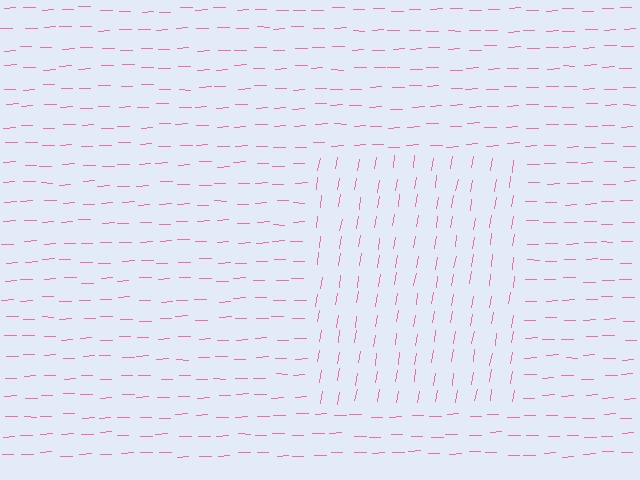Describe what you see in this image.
The image is filled with small pink line segments. A rectangle region in the image has lines oriented differently from the surrounding lines, creating a visible texture boundary.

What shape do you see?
I see a rectangle.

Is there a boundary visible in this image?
Yes, there is a texture boundary formed by a change in line orientation.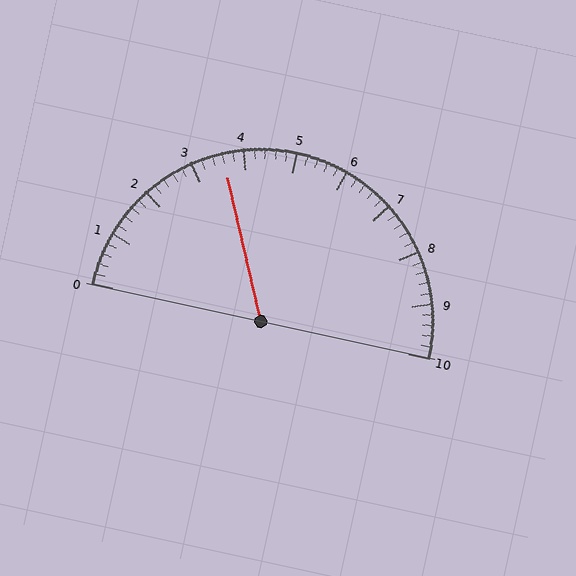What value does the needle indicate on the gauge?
The needle indicates approximately 3.6.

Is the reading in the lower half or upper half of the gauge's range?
The reading is in the lower half of the range (0 to 10).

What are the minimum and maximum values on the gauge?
The gauge ranges from 0 to 10.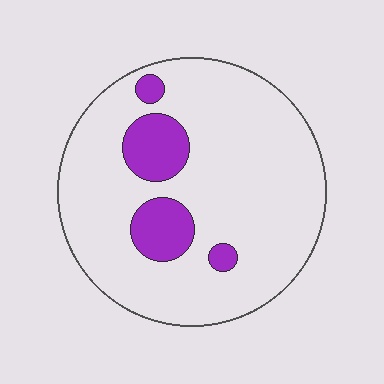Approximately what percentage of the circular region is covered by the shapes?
Approximately 15%.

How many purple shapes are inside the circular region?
4.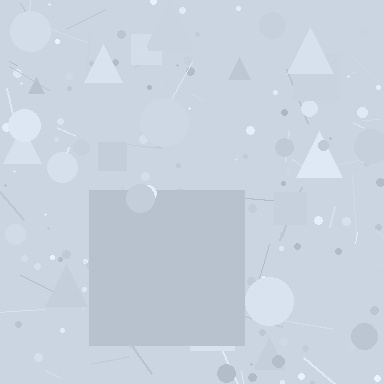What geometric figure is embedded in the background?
A square is embedded in the background.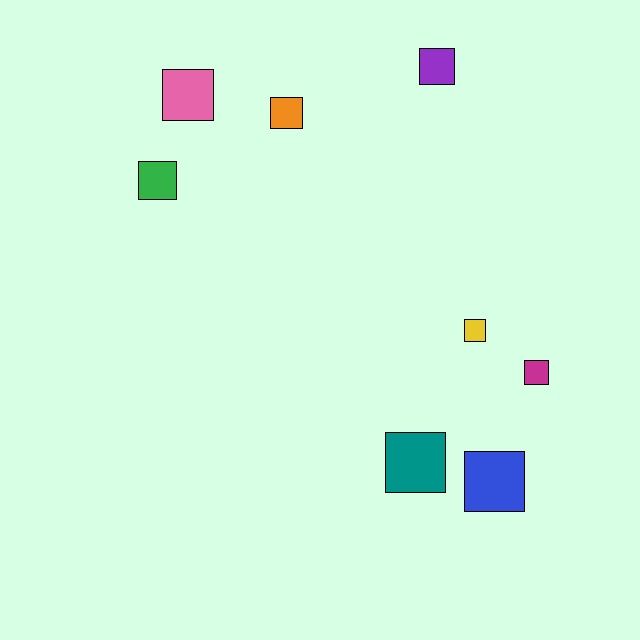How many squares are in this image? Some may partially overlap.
There are 8 squares.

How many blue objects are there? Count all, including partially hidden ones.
There is 1 blue object.